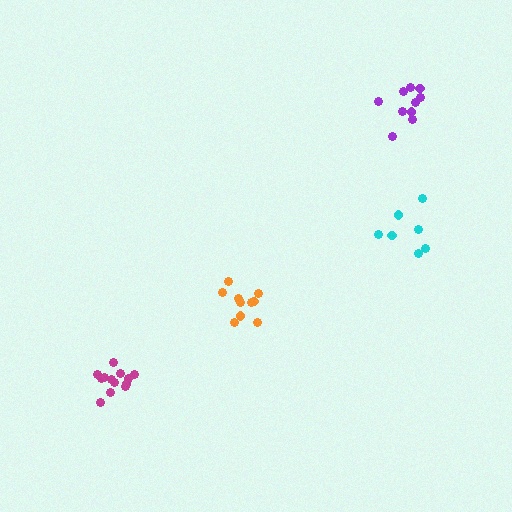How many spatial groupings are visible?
There are 4 spatial groupings.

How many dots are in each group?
Group 1: 7 dots, Group 2: 10 dots, Group 3: 10 dots, Group 4: 13 dots (40 total).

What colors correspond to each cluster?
The clusters are colored: cyan, orange, purple, magenta.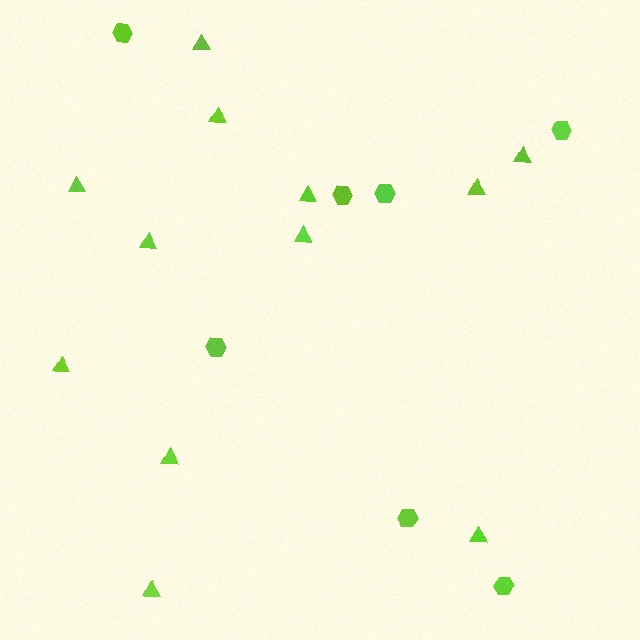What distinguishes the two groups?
There are 2 groups: one group of triangles (12) and one group of hexagons (7).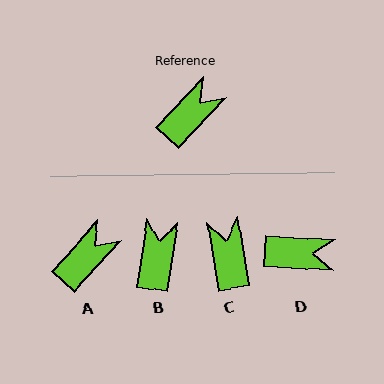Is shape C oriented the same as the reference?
No, it is off by about 52 degrees.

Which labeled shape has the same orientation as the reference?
A.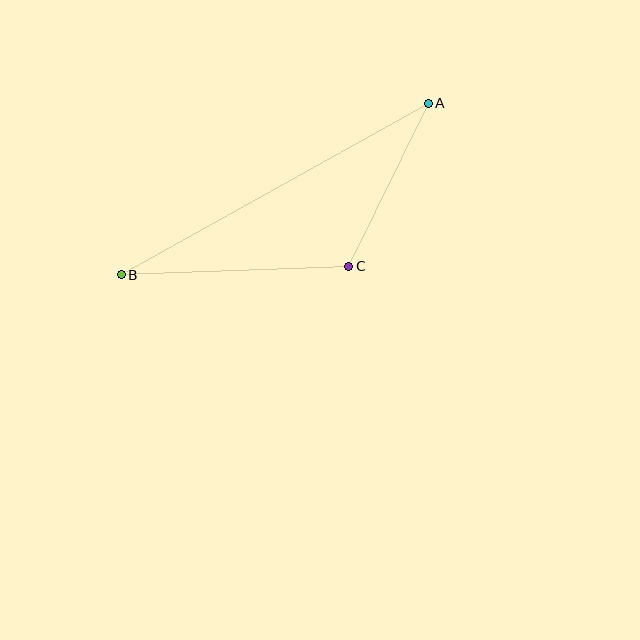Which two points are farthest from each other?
Points A and B are farthest from each other.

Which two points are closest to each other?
Points A and C are closest to each other.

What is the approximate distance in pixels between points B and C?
The distance between B and C is approximately 228 pixels.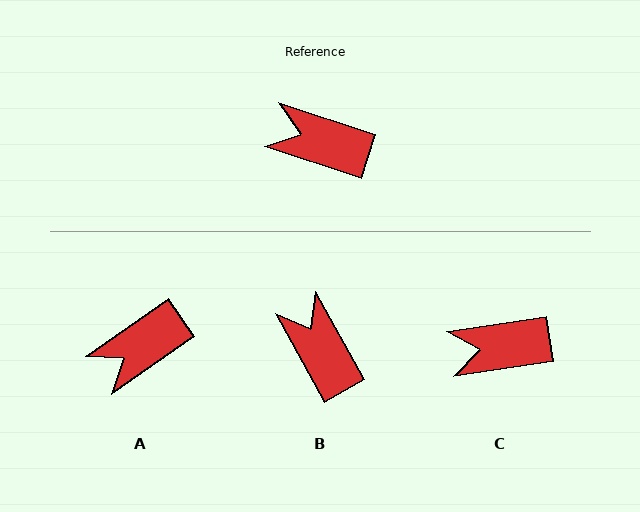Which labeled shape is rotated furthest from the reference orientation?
A, about 53 degrees away.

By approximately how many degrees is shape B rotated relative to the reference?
Approximately 42 degrees clockwise.